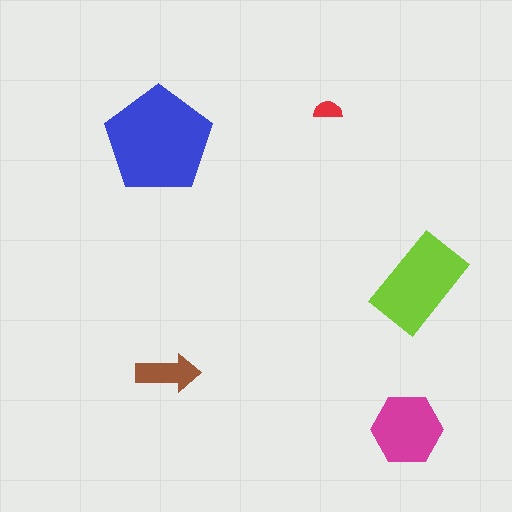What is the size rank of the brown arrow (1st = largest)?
4th.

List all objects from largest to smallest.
The blue pentagon, the lime rectangle, the magenta hexagon, the brown arrow, the red semicircle.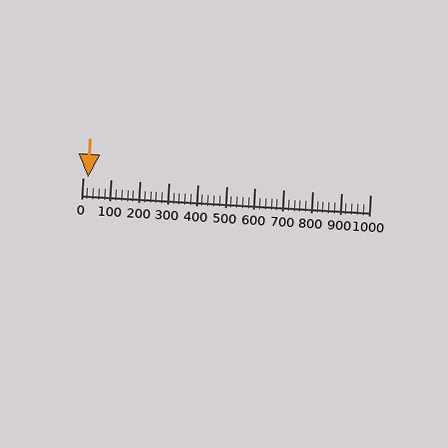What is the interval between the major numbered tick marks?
The major tick marks are spaced 100 units apart.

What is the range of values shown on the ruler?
The ruler shows values from 0 to 1000.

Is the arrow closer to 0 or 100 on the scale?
The arrow is closer to 0.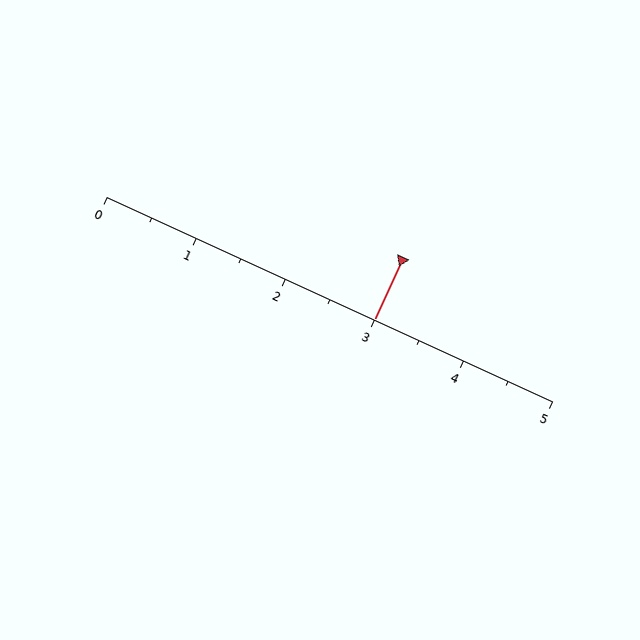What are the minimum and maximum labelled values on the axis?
The axis runs from 0 to 5.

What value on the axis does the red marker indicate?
The marker indicates approximately 3.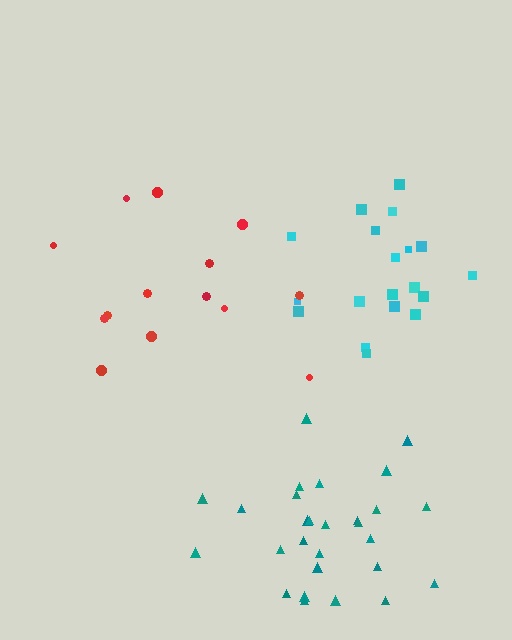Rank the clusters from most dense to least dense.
teal, cyan, red.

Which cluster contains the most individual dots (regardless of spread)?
Teal (29).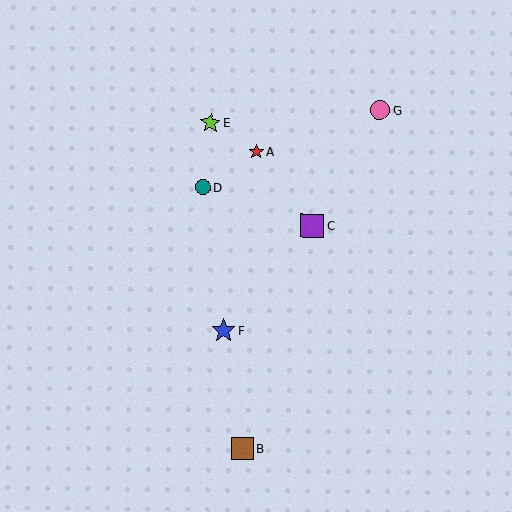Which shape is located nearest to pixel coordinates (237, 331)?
The blue star (labeled F) at (224, 330) is nearest to that location.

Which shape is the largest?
The blue star (labeled F) is the largest.